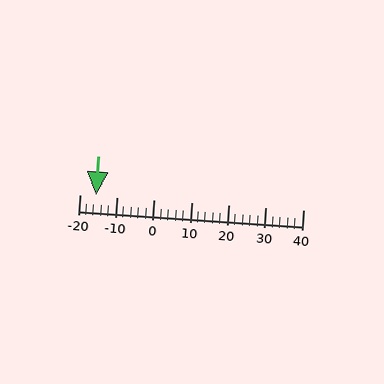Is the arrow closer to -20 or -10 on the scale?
The arrow is closer to -20.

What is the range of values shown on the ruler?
The ruler shows values from -20 to 40.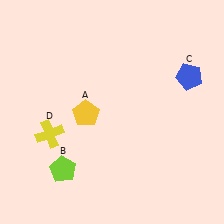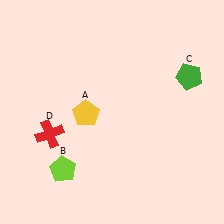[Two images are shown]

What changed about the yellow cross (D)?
In Image 1, D is yellow. In Image 2, it changed to red.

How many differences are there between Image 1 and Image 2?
There are 2 differences between the two images.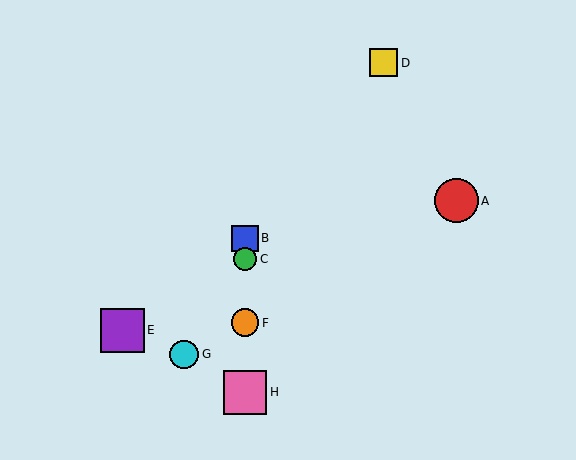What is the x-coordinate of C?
Object C is at x≈245.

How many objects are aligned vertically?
4 objects (B, C, F, H) are aligned vertically.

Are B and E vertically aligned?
No, B is at x≈245 and E is at x≈122.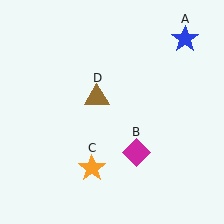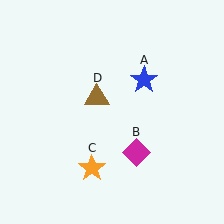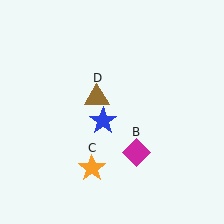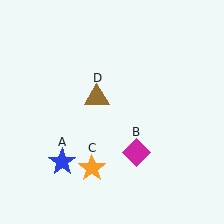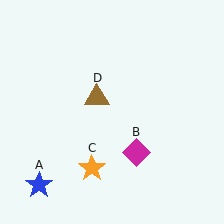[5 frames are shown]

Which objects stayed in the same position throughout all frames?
Magenta diamond (object B) and orange star (object C) and brown triangle (object D) remained stationary.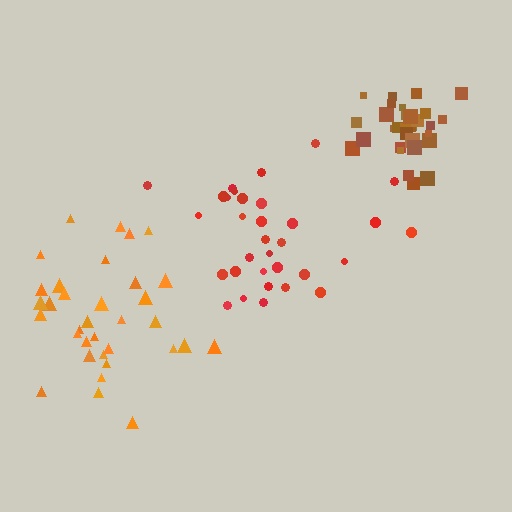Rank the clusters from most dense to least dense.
brown, orange, red.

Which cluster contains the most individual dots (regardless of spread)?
Orange (34).